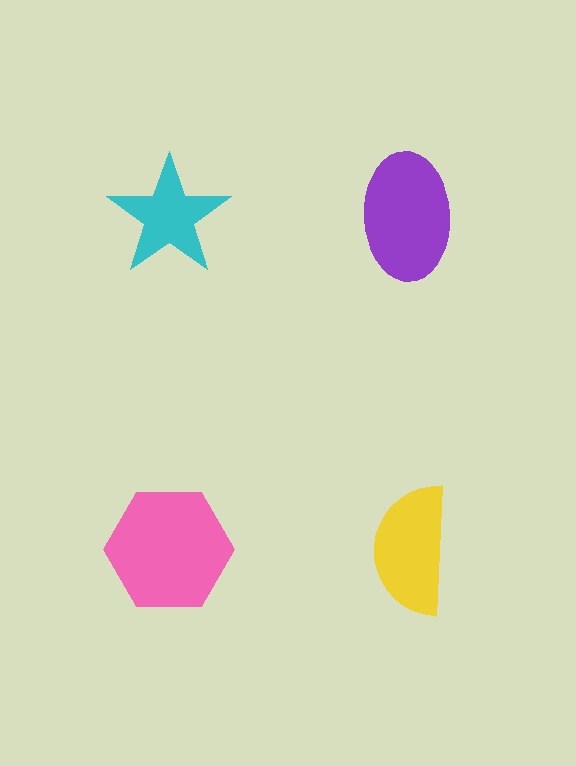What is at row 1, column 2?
A purple ellipse.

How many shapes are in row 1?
2 shapes.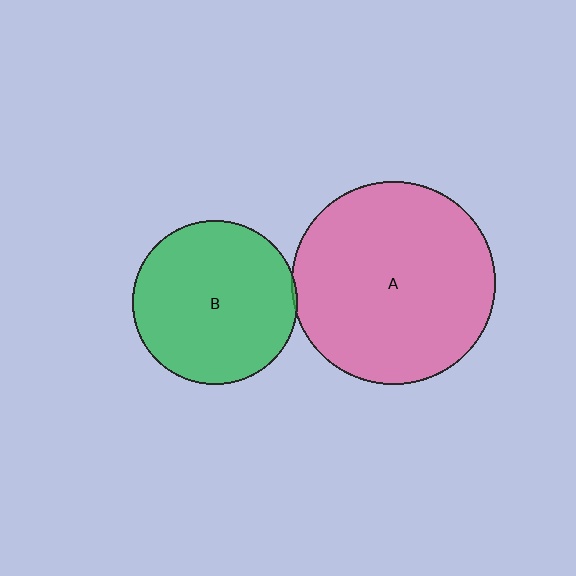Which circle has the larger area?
Circle A (pink).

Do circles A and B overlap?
Yes.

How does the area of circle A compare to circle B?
Approximately 1.5 times.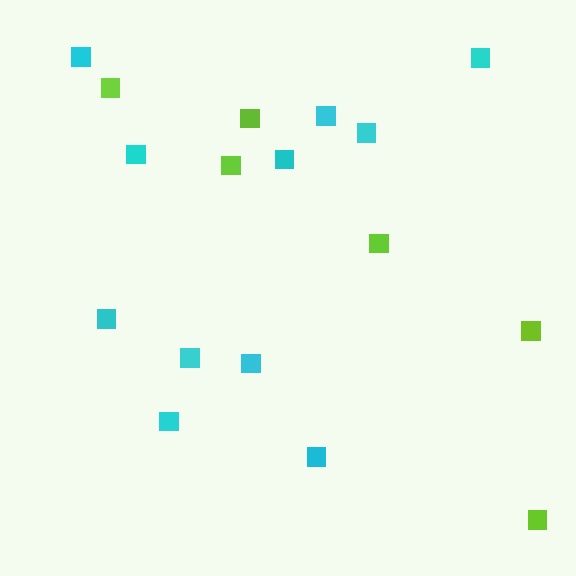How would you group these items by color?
There are 2 groups: one group of lime squares (6) and one group of cyan squares (11).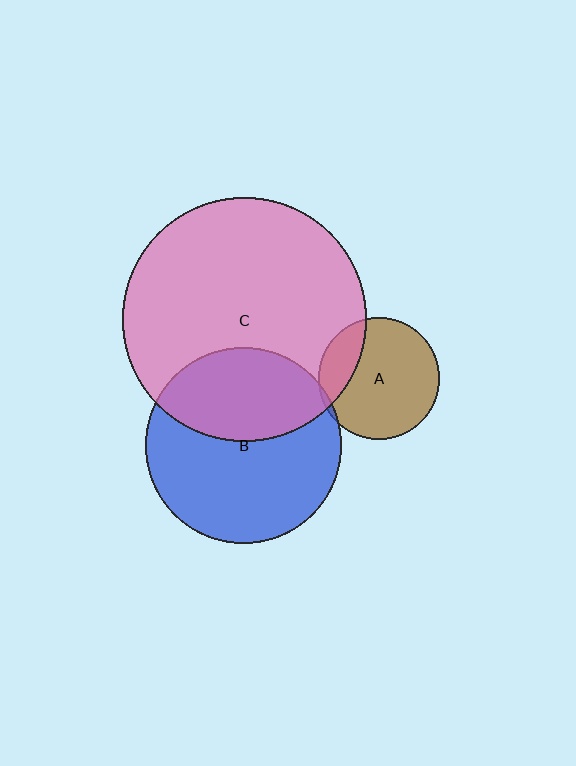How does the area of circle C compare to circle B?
Approximately 1.6 times.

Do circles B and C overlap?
Yes.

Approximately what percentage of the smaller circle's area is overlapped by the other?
Approximately 40%.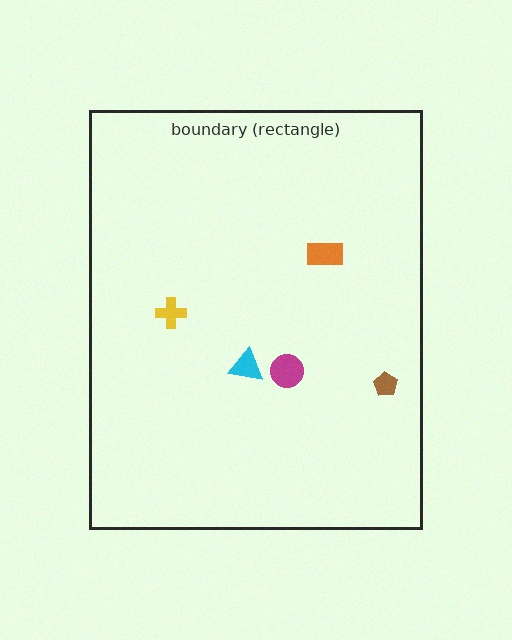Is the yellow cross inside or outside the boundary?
Inside.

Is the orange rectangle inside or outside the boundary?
Inside.